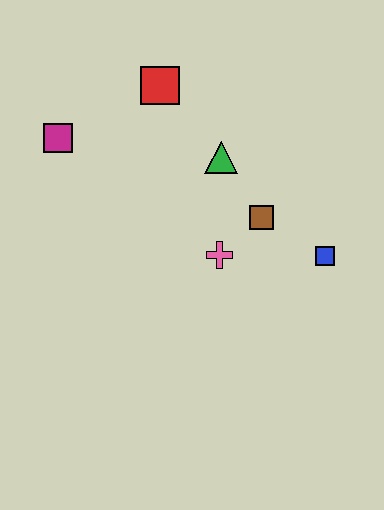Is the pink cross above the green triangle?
No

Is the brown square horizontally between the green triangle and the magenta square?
No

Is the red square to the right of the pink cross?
No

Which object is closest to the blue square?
The brown square is closest to the blue square.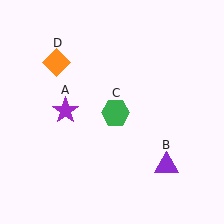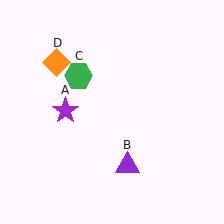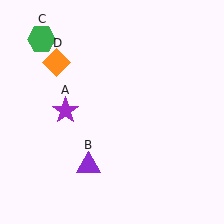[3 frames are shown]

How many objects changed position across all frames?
2 objects changed position: purple triangle (object B), green hexagon (object C).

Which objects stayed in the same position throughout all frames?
Purple star (object A) and orange diamond (object D) remained stationary.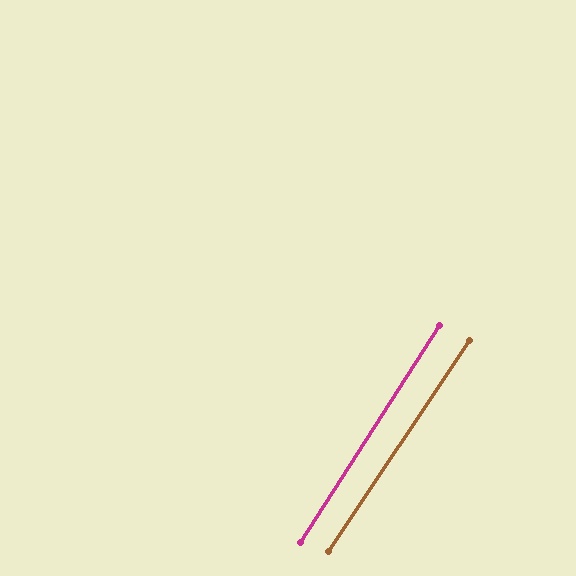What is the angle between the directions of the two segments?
Approximately 1 degree.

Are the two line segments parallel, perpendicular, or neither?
Parallel — their directions differ by only 1.3°.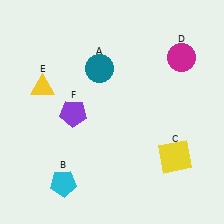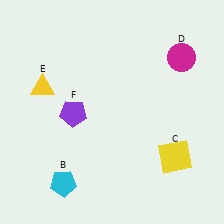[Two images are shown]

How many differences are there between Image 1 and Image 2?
There is 1 difference between the two images.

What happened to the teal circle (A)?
The teal circle (A) was removed in Image 2. It was in the top-left area of Image 1.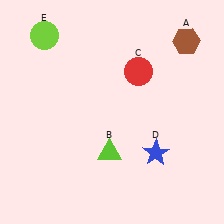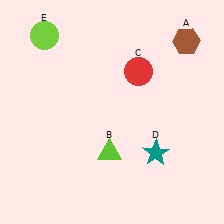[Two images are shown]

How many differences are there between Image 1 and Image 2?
There is 1 difference between the two images.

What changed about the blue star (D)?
In Image 1, D is blue. In Image 2, it changed to teal.